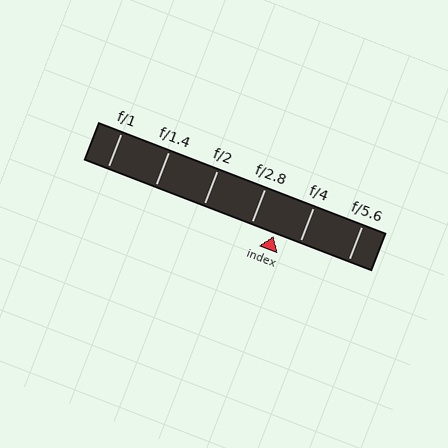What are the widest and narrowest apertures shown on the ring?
The widest aperture shown is f/1 and the narrowest is f/5.6.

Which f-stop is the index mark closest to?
The index mark is closest to f/2.8.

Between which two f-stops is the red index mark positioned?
The index mark is between f/2.8 and f/4.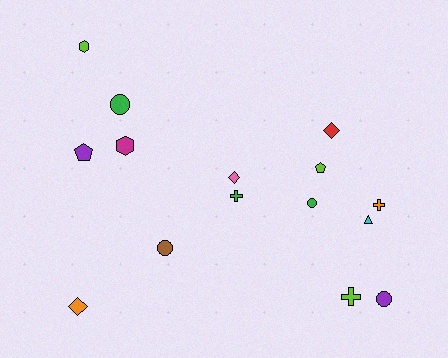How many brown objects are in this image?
There is 1 brown object.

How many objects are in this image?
There are 15 objects.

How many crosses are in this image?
There are 3 crosses.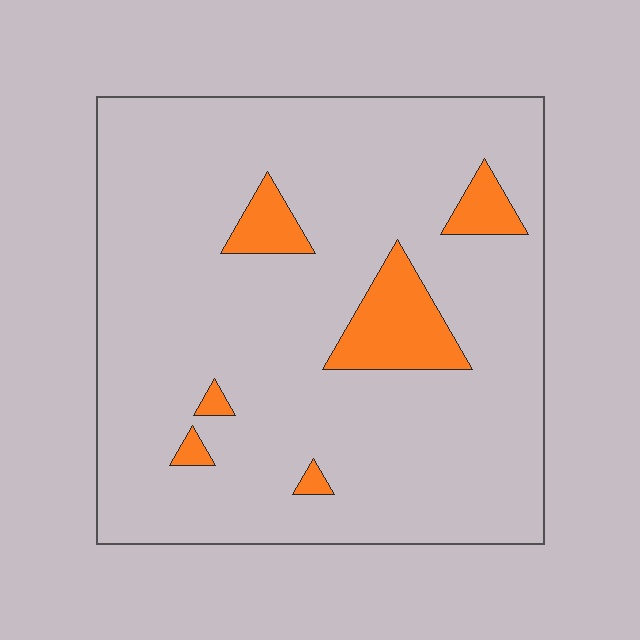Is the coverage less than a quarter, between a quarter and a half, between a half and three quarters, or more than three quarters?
Less than a quarter.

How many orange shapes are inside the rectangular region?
6.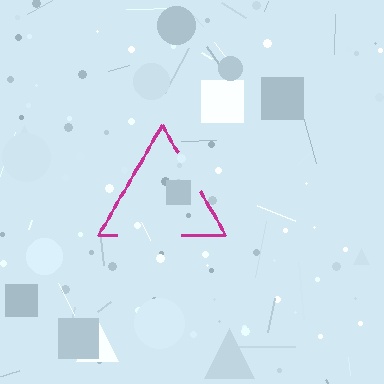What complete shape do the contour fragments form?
The contour fragments form a triangle.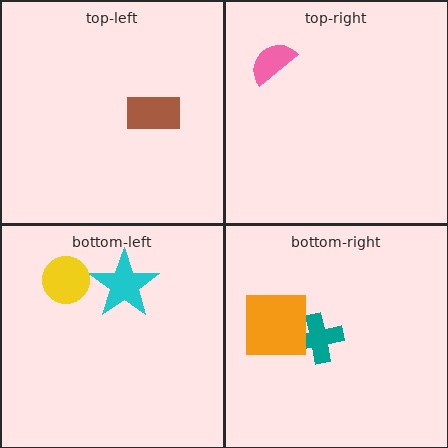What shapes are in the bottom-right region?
The teal cross, the orange square.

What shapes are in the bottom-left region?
The cyan star, the yellow circle.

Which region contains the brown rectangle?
The top-left region.